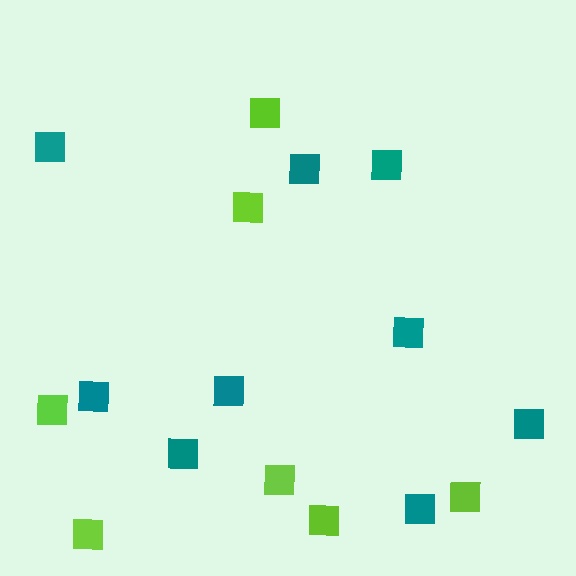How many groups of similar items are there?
There are 2 groups: one group of teal squares (9) and one group of lime squares (7).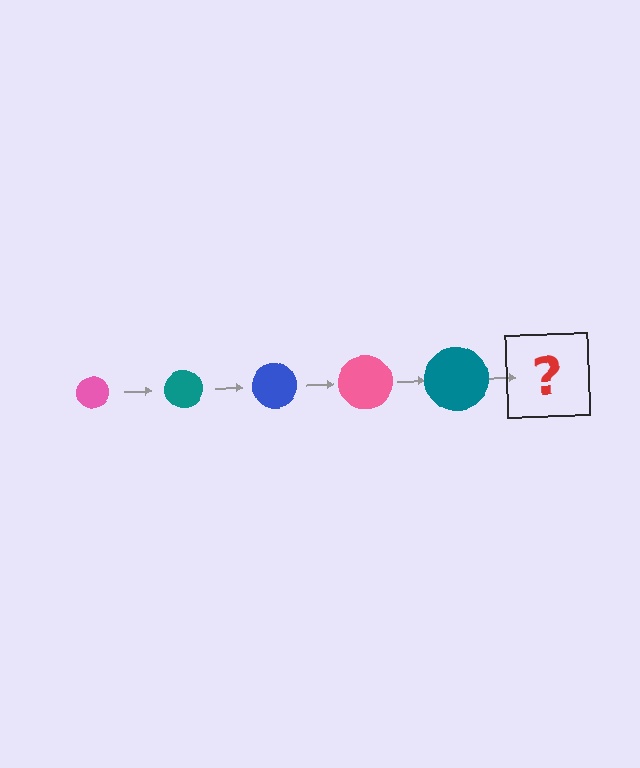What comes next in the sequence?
The next element should be a blue circle, larger than the previous one.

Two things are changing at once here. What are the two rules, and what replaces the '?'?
The two rules are that the circle grows larger each step and the color cycles through pink, teal, and blue. The '?' should be a blue circle, larger than the previous one.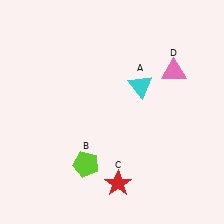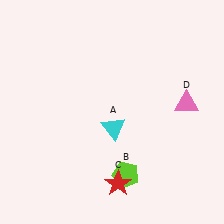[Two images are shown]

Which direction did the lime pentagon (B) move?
The lime pentagon (B) moved right.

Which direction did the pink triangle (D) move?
The pink triangle (D) moved down.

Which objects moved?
The objects that moved are: the cyan triangle (A), the lime pentagon (B), the pink triangle (D).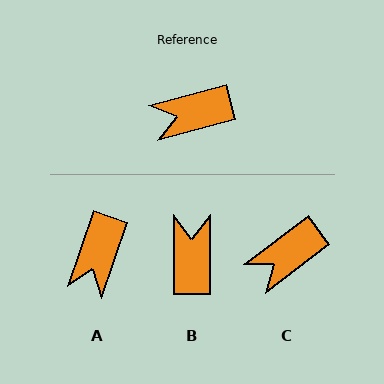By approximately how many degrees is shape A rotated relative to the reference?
Approximately 56 degrees counter-clockwise.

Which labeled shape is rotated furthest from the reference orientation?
B, about 106 degrees away.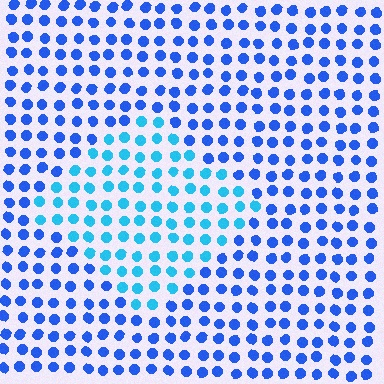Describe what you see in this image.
The image is filled with small blue elements in a uniform arrangement. A diamond-shaped region is visible where the elements are tinted to a slightly different hue, forming a subtle color boundary.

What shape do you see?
I see a diamond.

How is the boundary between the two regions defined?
The boundary is defined purely by a slight shift in hue (about 31 degrees). Spacing, size, and orientation are identical on both sides.